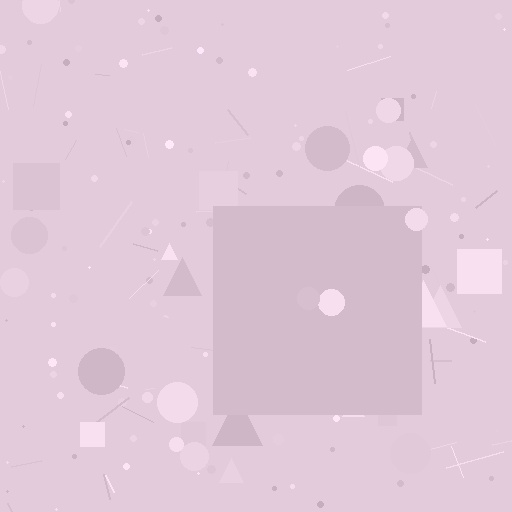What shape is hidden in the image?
A square is hidden in the image.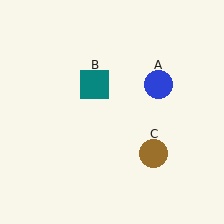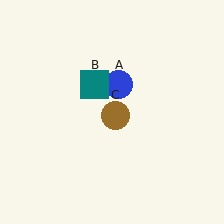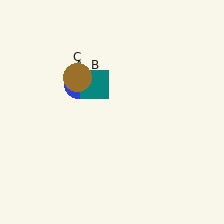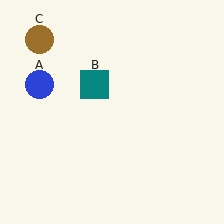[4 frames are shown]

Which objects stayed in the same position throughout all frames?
Teal square (object B) remained stationary.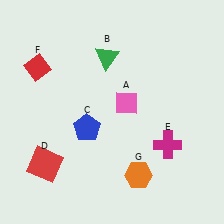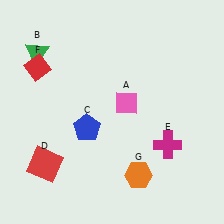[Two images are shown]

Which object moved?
The green triangle (B) moved left.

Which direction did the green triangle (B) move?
The green triangle (B) moved left.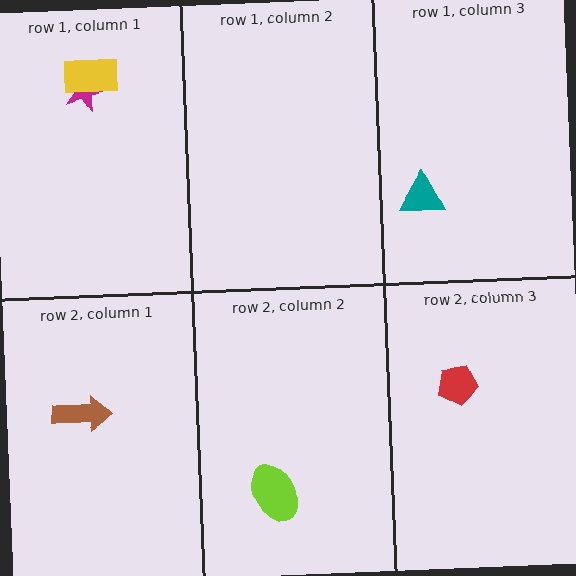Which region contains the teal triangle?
The row 1, column 3 region.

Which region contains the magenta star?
The row 1, column 1 region.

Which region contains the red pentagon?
The row 2, column 3 region.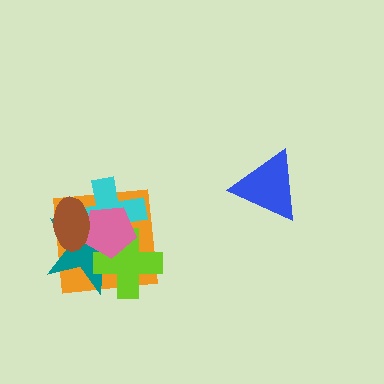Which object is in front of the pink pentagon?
The brown ellipse is in front of the pink pentagon.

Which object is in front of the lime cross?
The pink pentagon is in front of the lime cross.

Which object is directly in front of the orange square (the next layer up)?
The teal star is directly in front of the orange square.